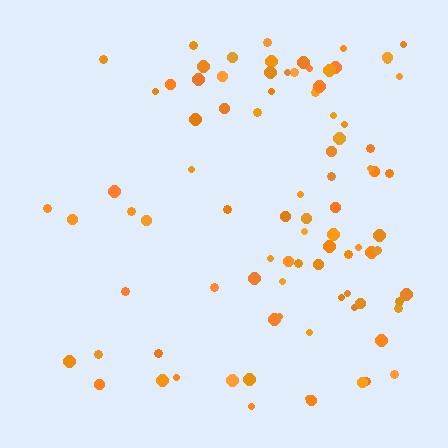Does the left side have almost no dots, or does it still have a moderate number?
Still a moderate number, just noticeably fewer than the right.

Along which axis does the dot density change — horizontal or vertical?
Horizontal.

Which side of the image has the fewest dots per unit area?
The left.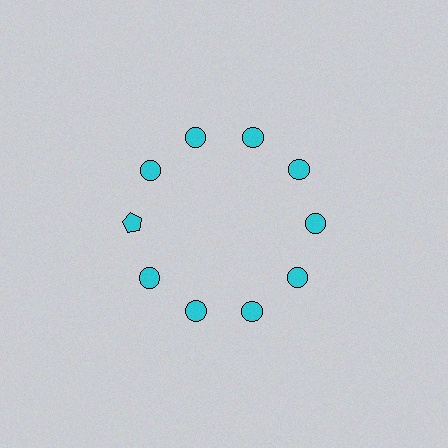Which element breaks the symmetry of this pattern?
The cyan pentagon at roughly the 9 o'clock position breaks the symmetry. All other shapes are cyan circles.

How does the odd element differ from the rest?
It has a different shape: pentagon instead of circle.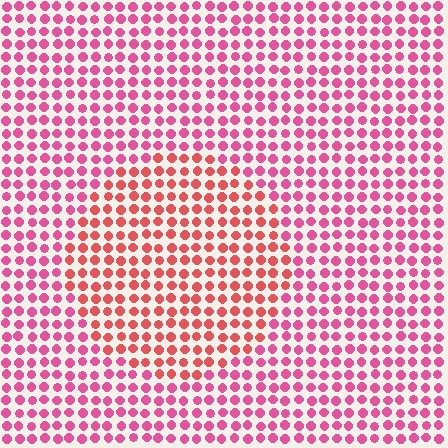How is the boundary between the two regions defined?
The boundary is defined purely by a slight shift in hue (about 28 degrees). Spacing, size, and orientation are identical on both sides.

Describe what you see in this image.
The image is filled with small pink elements in a uniform arrangement. A circle-shaped region is visible where the elements are tinted to a slightly different hue, forming a subtle color boundary.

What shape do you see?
I see a circle.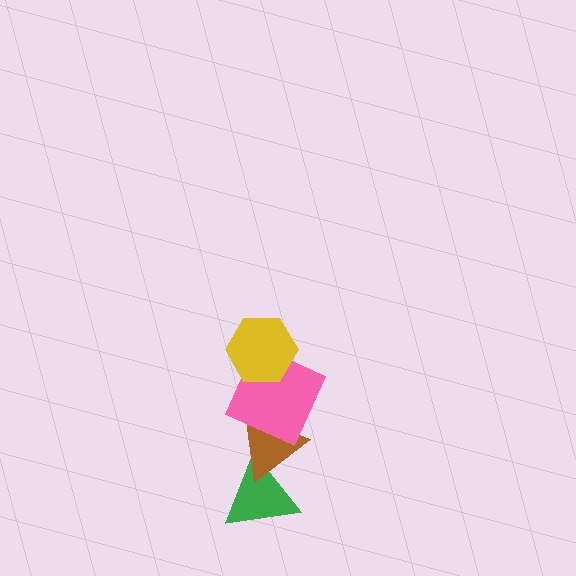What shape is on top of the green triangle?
The brown triangle is on top of the green triangle.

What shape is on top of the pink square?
The yellow hexagon is on top of the pink square.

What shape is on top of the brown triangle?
The pink square is on top of the brown triangle.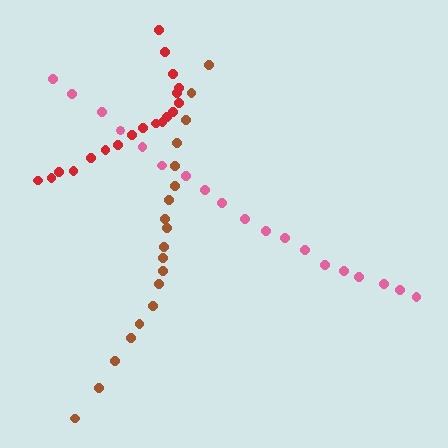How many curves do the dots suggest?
There are 3 distinct paths.